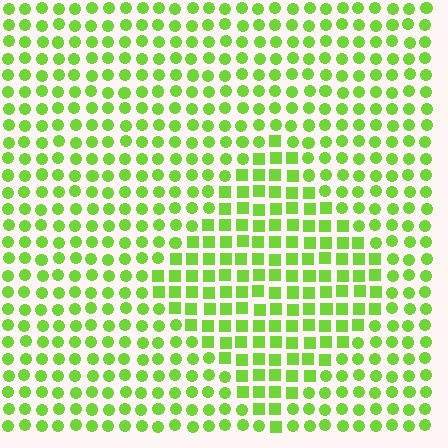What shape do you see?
I see a diamond.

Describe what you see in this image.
The image is filled with small lime elements arranged in a uniform grid. A diamond-shaped region contains squares, while the surrounding area contains circles. The boundary is defined purely by the change in element shape.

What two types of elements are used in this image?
The image uses squares inside the diamond region and circles outside it.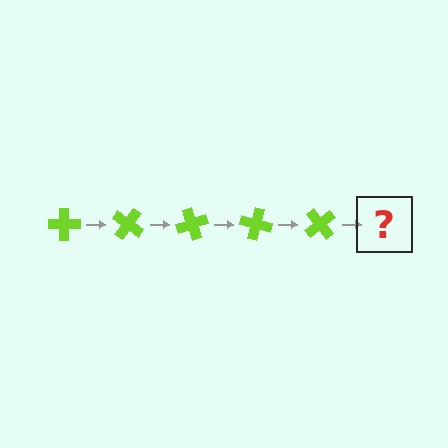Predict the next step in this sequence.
The next step is a lime cross rotated 175 degrees.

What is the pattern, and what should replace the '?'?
The pattern is that the cross rotates 35 degrees each step. The '?' should be a lime cross rotated 175 degrees.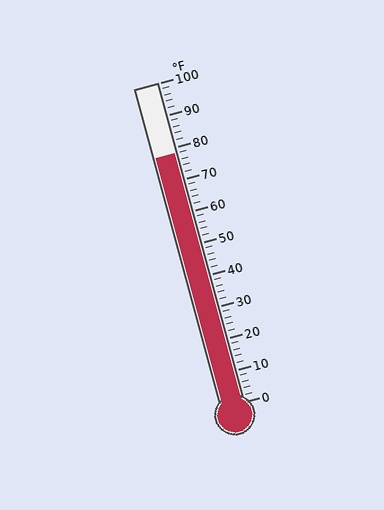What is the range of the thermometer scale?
The thermometer scale ranges from 0°F to 100°F.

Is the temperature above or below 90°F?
The temperature is below 90°F.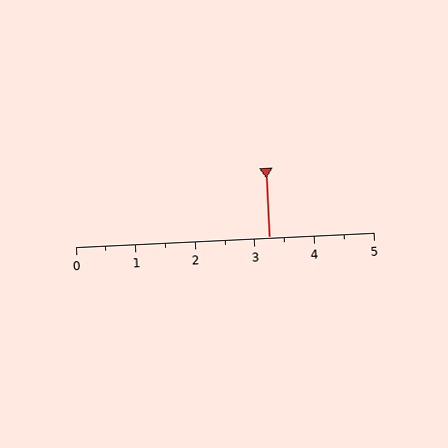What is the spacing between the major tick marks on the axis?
The major ticks are spaced 1 apart.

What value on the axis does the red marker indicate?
The marker indicates approximately 3.2.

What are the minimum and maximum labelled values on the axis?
The axis runs from 0 to 5.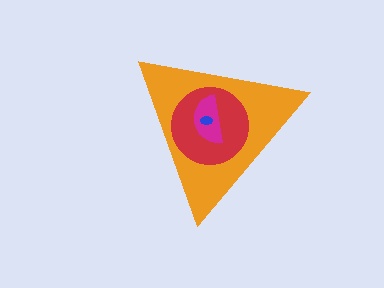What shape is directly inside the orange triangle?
The red circle.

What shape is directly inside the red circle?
The magenta semicircle.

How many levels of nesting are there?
4.